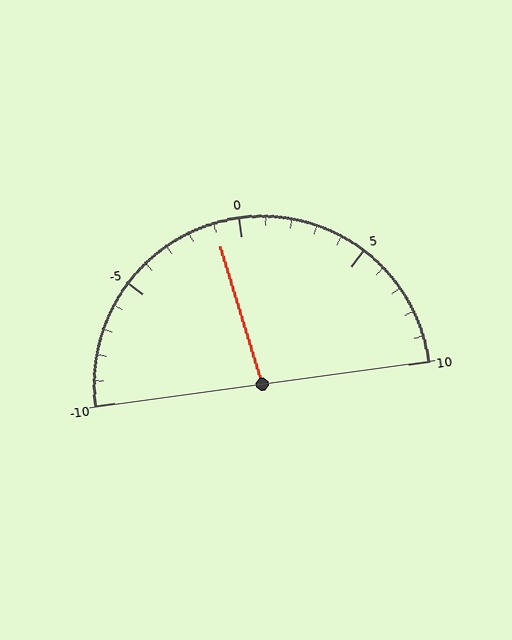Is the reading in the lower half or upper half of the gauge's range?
The reading is in the lower half of the range (-10 to 10).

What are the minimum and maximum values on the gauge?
The gauge ranges from -10 to 10.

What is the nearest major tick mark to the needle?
The nearest major tick mark is 0.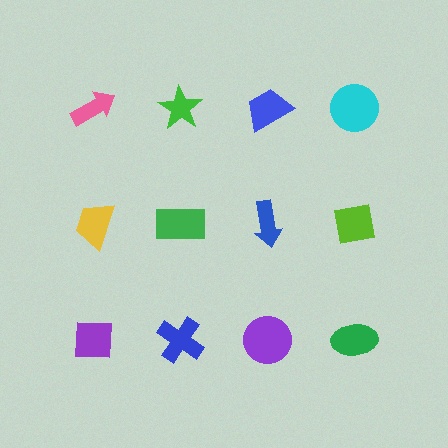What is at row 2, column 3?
A blue arrow.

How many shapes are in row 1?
4 shapes.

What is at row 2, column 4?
A lime square.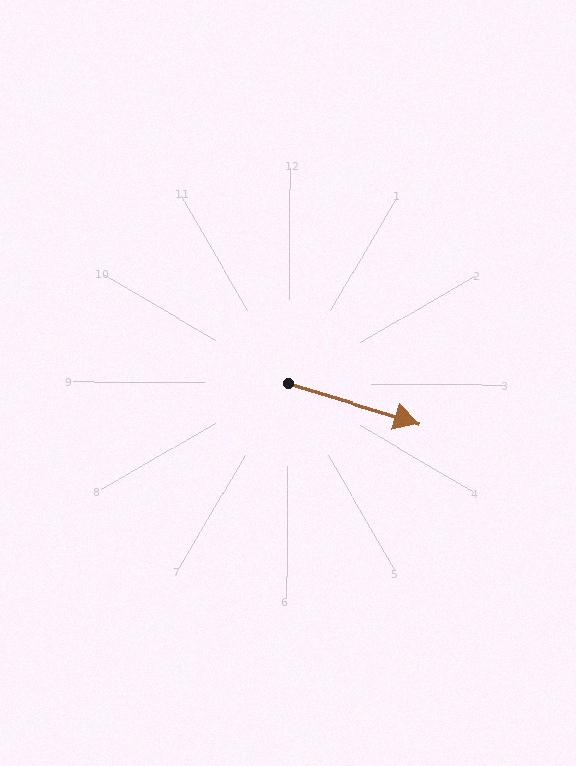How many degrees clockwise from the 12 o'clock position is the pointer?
Approximately 107 degrees.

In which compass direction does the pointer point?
East.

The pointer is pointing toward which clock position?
Roughly 4 o'clock.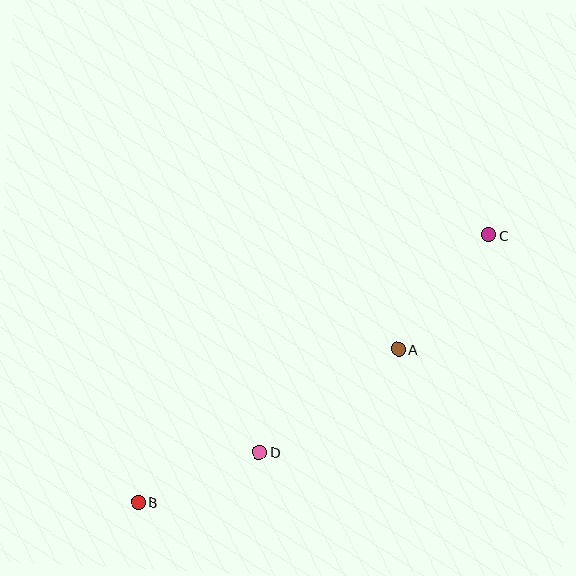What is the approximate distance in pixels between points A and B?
The distance between A and B is approximately 301 pixels.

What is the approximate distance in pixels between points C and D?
The distance between C and D is approximately 316 pixels.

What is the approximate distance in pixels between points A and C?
The distance between A and C is approximately 146 pixels.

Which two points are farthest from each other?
Points B and C are farthest from each other.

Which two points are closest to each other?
Points B and D are closest to each other.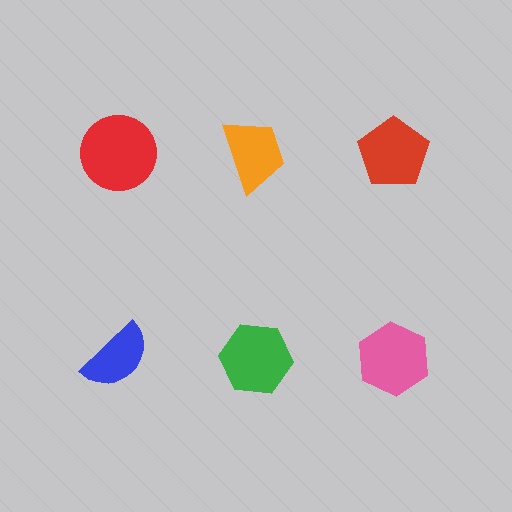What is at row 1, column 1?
A red circle.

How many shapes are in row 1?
3 shapes.